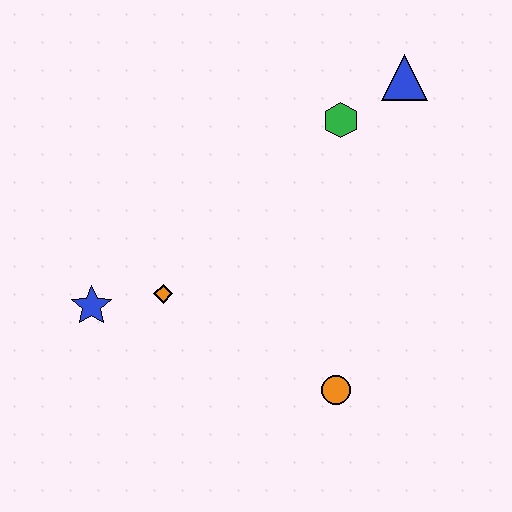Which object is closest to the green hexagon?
The blue triangle is closest to the green hexagon.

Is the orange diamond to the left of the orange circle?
Yes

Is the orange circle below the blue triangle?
Yes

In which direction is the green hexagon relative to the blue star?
The green hexagon is to the right of the blue star.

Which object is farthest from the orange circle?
The blue triangle is farthest from the orange circle.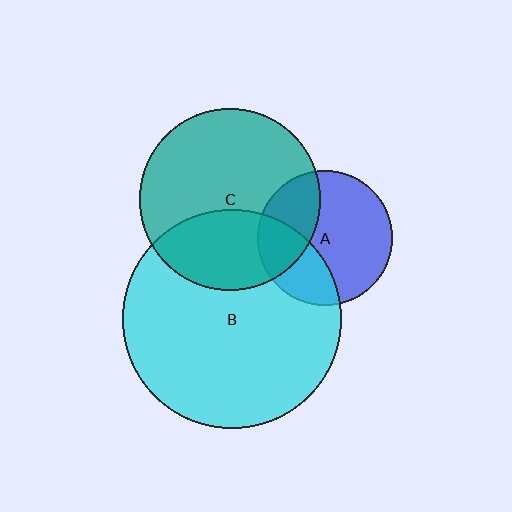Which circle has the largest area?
Circle B (cyan).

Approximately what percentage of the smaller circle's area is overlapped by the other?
Approximately 35%.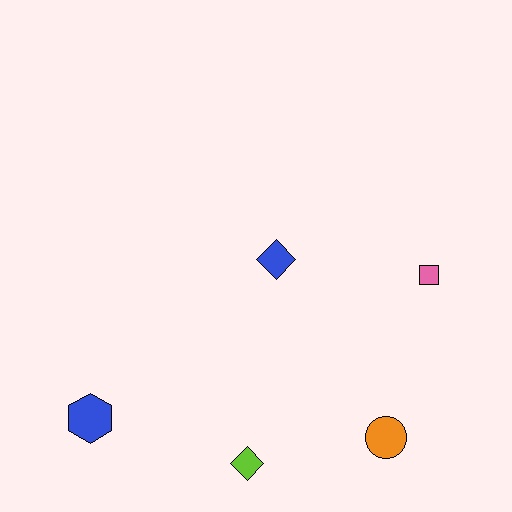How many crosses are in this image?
There are no crosses.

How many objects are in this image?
There are 5 objects.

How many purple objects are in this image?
There are no purple objects.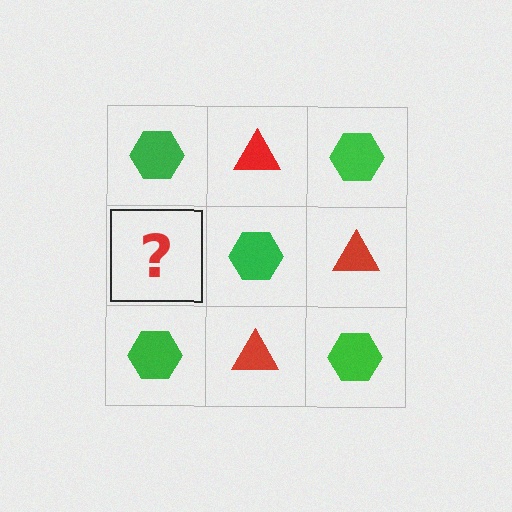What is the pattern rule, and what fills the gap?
The rule is that it alternates green hexagon and red triangle in a checkerboard pattern. The gap should be filled with a red triangle.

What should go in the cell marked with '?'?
The missing cell should contain a red triangle.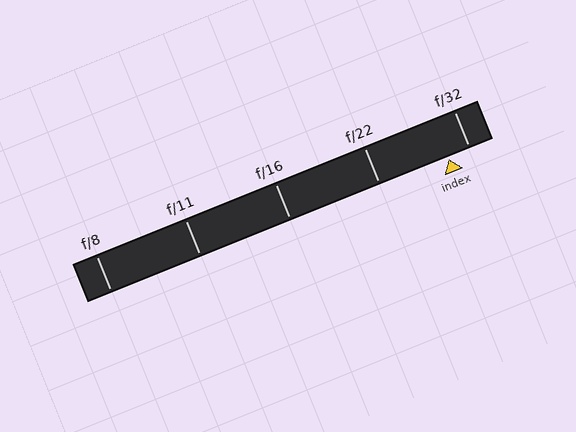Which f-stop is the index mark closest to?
The index mark is closest to f/32.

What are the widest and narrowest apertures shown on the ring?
The widest aperture shown is f/8 and the narrowest is f/32.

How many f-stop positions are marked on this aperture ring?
There are 5 f-stop positions marked.